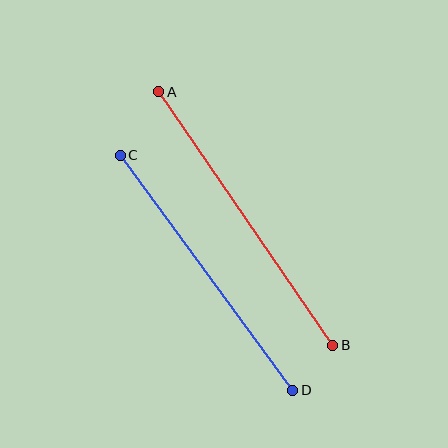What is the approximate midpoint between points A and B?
The midpoint is at approximately (246, 219) pixels.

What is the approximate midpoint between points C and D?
The midpoint is at approximately (207, 273) pixels.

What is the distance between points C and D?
The distance is approximately 291 pixels.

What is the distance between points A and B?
The distance is approximately 308 pixels.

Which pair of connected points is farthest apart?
Points A and B are farthest apart.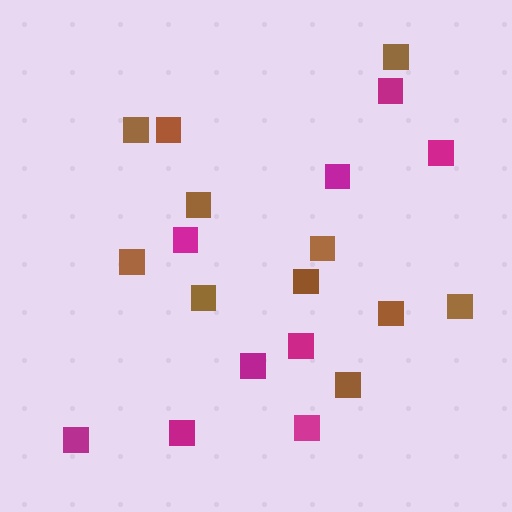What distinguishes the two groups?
There are 2 groups: one group of brown squares (11) and one group of magenta squares (9).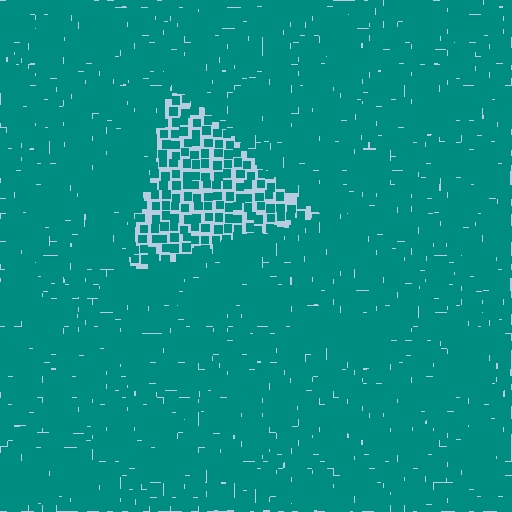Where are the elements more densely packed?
The elements are more densely packed outside the triangle boundary.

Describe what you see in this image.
The image contains small teal elements arranged at two different densities. A triangle-shaped region is visible where the elements are less densely packed than the surrounding area.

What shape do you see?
I see a triangle.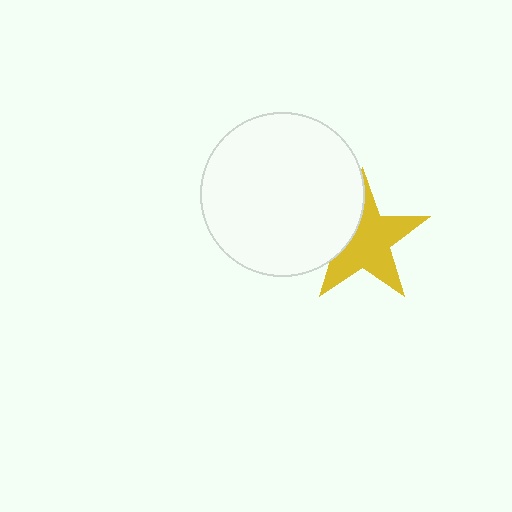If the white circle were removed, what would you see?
You would see the complete yellow star.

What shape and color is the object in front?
The object in front is a white circle.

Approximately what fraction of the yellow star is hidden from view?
Roughly 31% of the yellow star is hidden behind the white circle.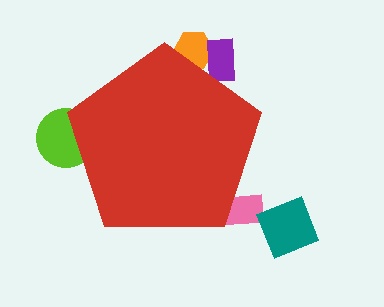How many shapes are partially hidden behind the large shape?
4 shapes are partially hidden.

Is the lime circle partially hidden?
Yes, the lime circle is partially hidden behind the red pentagon.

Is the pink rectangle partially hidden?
Yes, the pink rectangle is partially hidden behind the red pentagon.